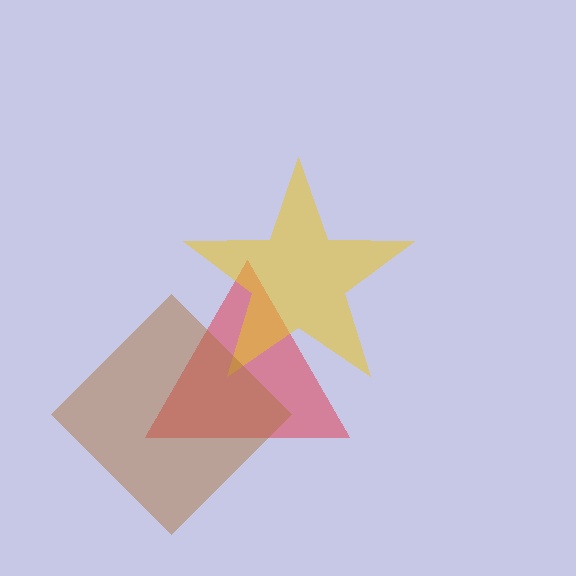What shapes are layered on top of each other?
The layered shapes are: a red triangle, a yellow star, a brown diamond.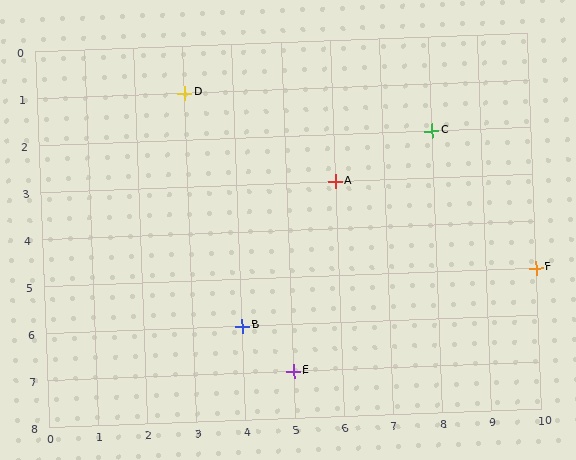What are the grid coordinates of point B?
Point B is at grid coordinates (4, 6).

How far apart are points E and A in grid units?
Points E and A are 1 column and 4 rows apart (about 4.1 grid units diagonally).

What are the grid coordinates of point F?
Point F is at grid coordinates (10, 5).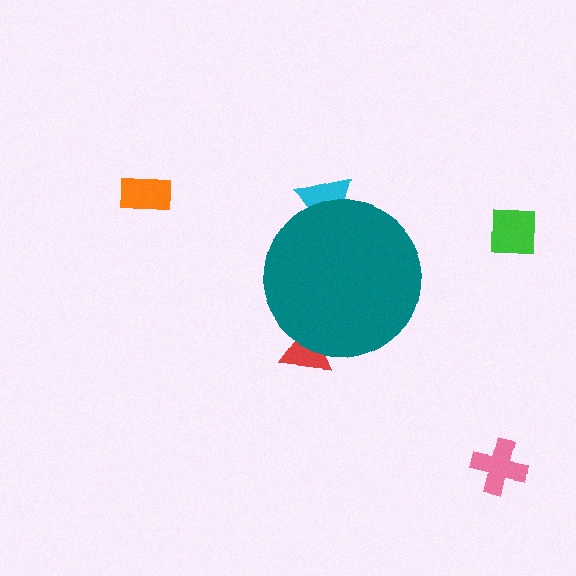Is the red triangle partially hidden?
Yes, the red triangle is partially hidden behind the teal circle.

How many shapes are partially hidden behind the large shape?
2 shapes are partially hidden.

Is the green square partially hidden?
No, the green square is fully visible.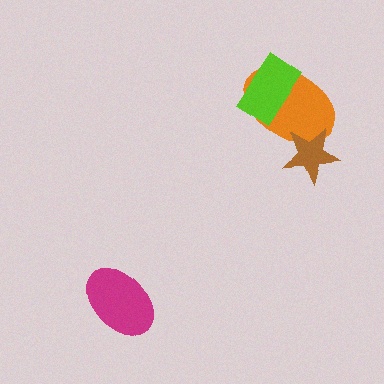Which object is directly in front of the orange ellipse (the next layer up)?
The brown star is directly in front of the orange ellipse.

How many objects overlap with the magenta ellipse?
0 objects overlap with the magenta ellipse.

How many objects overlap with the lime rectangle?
1 object overlaps with the lime rectangle.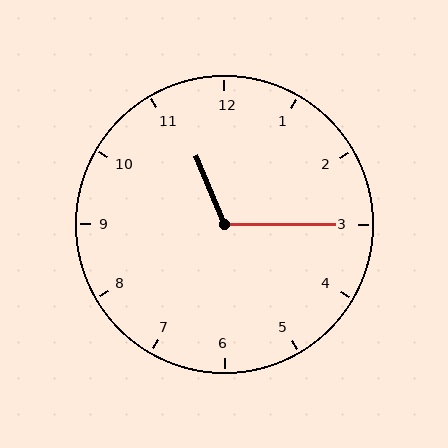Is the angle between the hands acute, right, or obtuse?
It is obtuse.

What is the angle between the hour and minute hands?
Approximately 112 degrees.